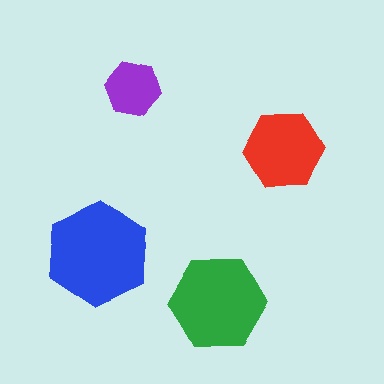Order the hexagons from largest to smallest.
the blue one, the green one, the red one, the purple one.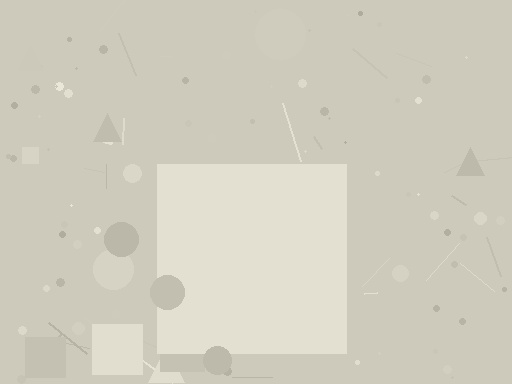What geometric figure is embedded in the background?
A square is embedded in the background.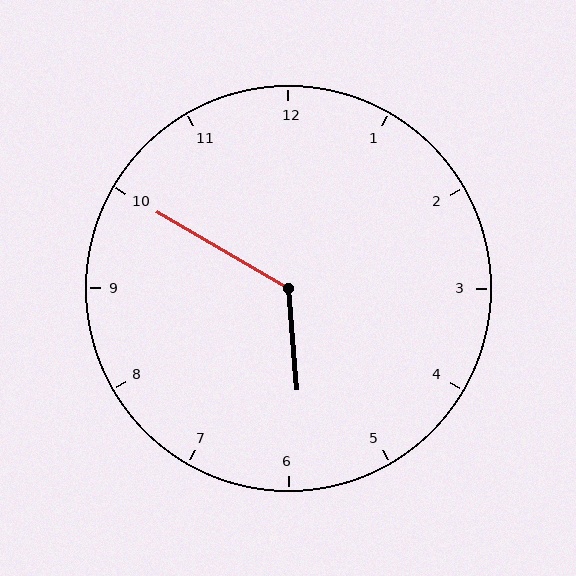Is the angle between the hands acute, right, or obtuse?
It is obtuse.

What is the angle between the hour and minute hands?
Approximately 125 degrees.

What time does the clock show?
5:50.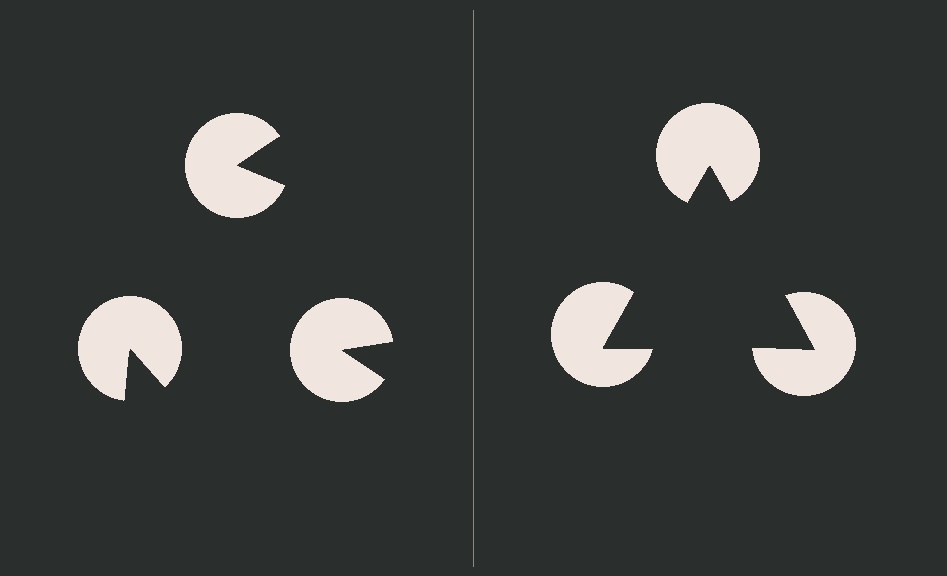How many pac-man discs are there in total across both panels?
6 — 3 on each side.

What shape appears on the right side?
An illusory triangle.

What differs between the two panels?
The pac-man discs are positioned identically on both sides; only the wedge orientations differ. On the right they align to a triangle; on the left they are misaligned.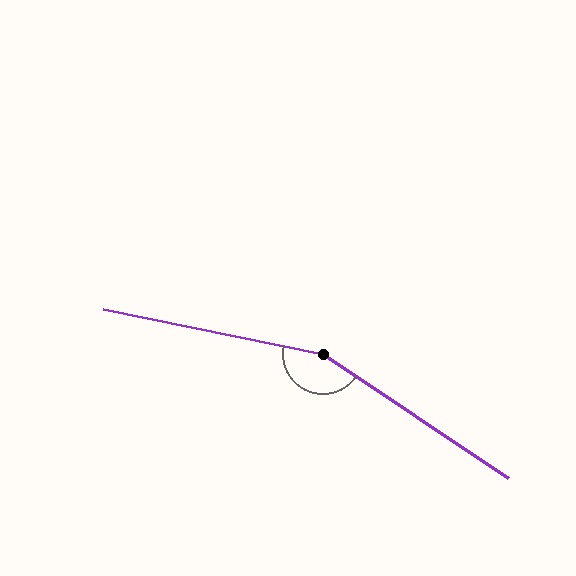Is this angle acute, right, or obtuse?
It is obtuse.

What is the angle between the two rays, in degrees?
Approximately 158 degrees.